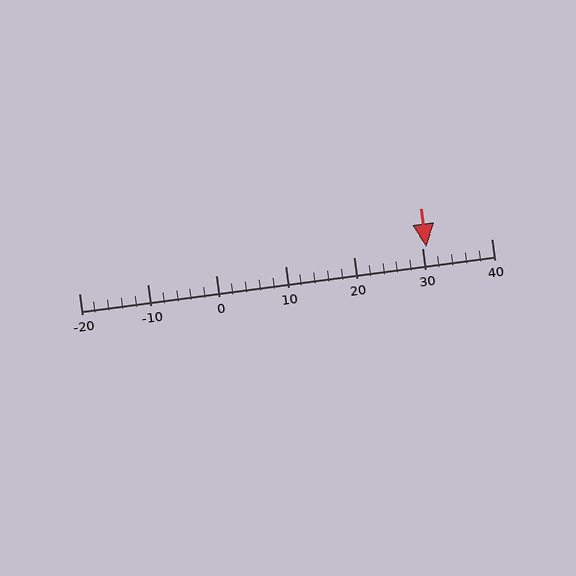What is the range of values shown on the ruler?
The ruler shows values from -20 to 40.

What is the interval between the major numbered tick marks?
The major tick marks are spaced 10 units apart.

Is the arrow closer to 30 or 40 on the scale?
The arrow is closer to 30.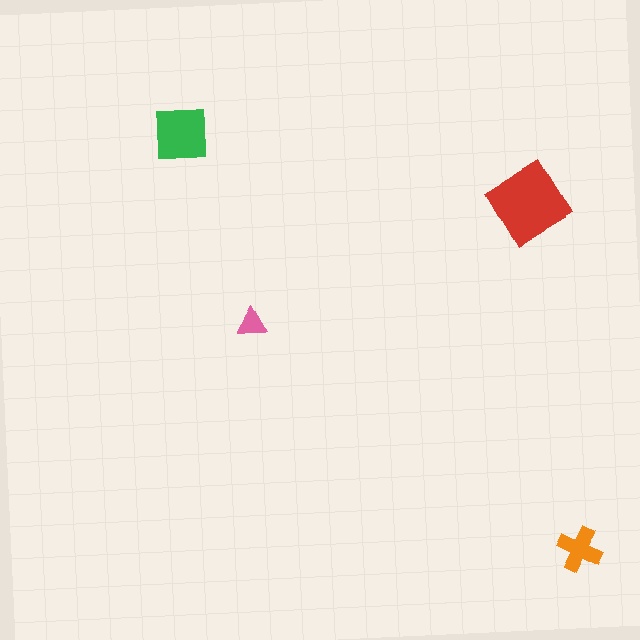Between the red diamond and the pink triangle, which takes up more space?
The red diamond.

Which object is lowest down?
The orange cross is bottommost.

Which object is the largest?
The red diamond.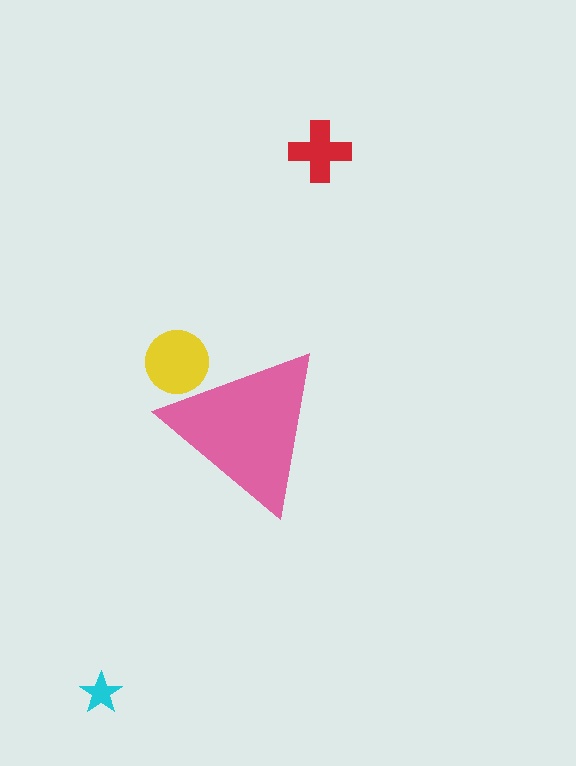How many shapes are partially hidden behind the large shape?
1 shape is partially hidden.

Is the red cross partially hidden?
No, the red cross is fully visible.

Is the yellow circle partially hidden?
Yes, the yellow circle is partially hidden behind the pink triangle.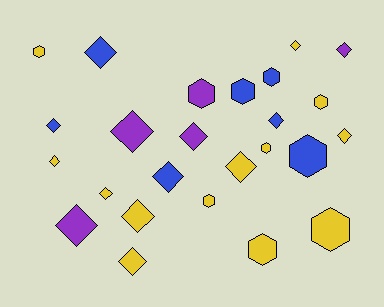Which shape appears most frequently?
Diamond, with 15 objects.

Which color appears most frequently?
Yellow, with 13 objects.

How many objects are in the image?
There are 25 objects.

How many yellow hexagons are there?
There are 6 yellow hexagons.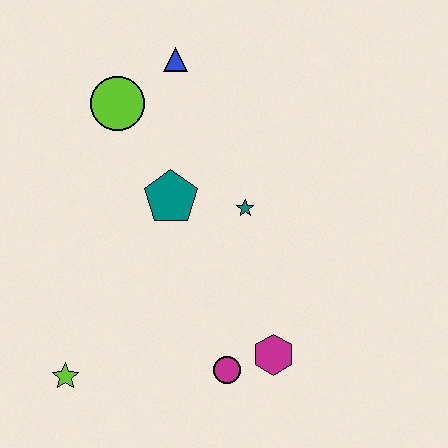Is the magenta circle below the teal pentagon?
Yes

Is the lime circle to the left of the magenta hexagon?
Yes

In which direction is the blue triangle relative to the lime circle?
The blue triangle is to the right of the lime circle.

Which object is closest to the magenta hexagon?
The magenta circle is closest to the magenta hexagon.